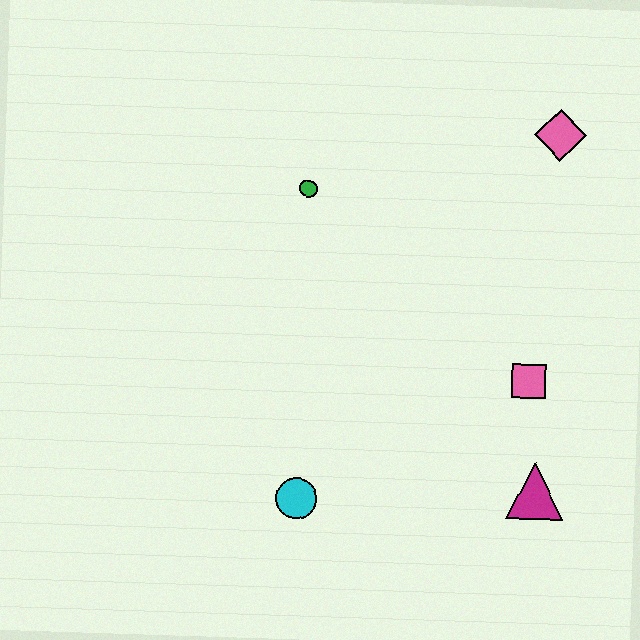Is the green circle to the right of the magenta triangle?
No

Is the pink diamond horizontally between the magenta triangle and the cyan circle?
No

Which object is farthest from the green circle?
The magenta triangle is farthest from the green circle.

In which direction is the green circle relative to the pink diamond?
The green circle is to the left of the pink diamond.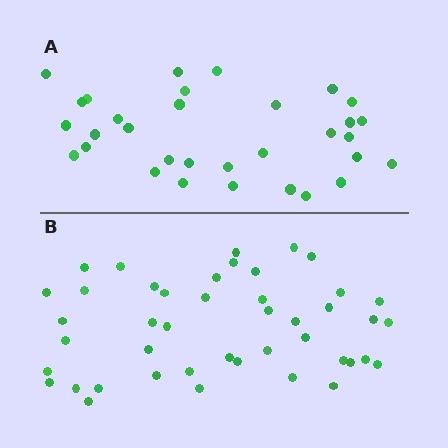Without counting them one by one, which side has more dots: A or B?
Region B (the bottom region) has more dots.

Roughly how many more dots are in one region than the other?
Region B has roughly 12 or so more dots than region A.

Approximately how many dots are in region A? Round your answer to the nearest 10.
About 30 dots. (The exact count is 32, which rounds to 30.)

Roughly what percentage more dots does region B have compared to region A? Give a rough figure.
About 40% more.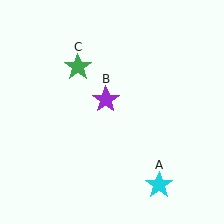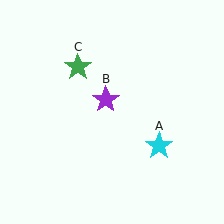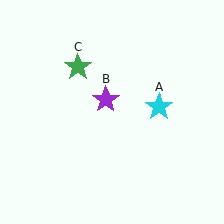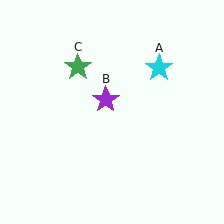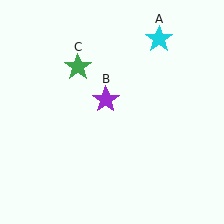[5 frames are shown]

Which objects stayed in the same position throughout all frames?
Purple star (object B) and green star (object C) remained stationary.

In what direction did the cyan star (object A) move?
The cyan star (object A) moved up.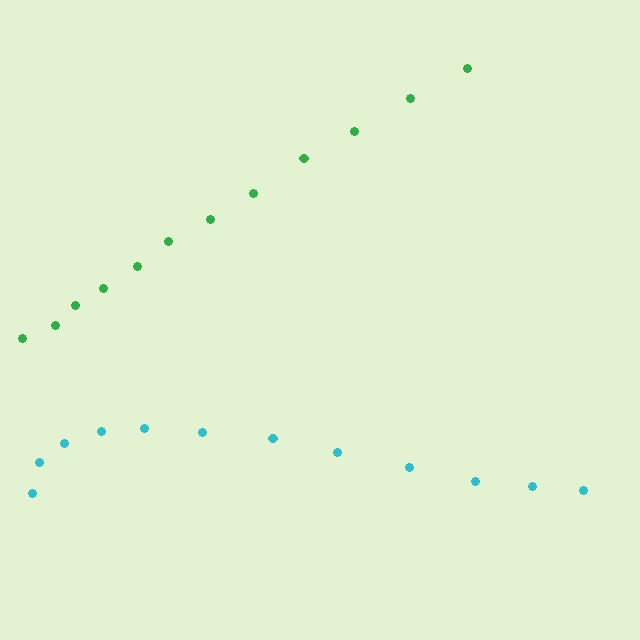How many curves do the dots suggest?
There are 2 distinct paths.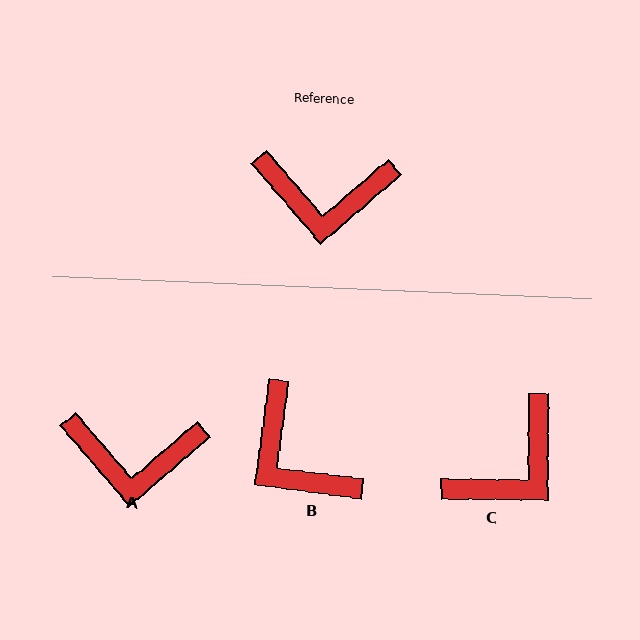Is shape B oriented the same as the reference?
No, it is off by about 48 degrees.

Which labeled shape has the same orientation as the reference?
A.